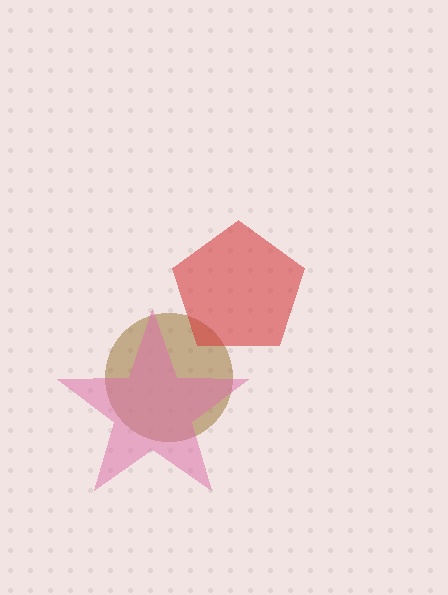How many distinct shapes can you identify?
There are 3 distinct shapes: a brown circle, a pink star, a red pentagon.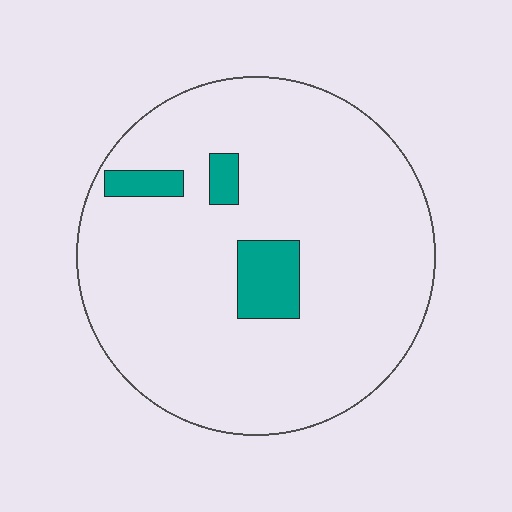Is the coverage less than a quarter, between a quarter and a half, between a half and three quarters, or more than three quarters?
Less than a quarter.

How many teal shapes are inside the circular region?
3.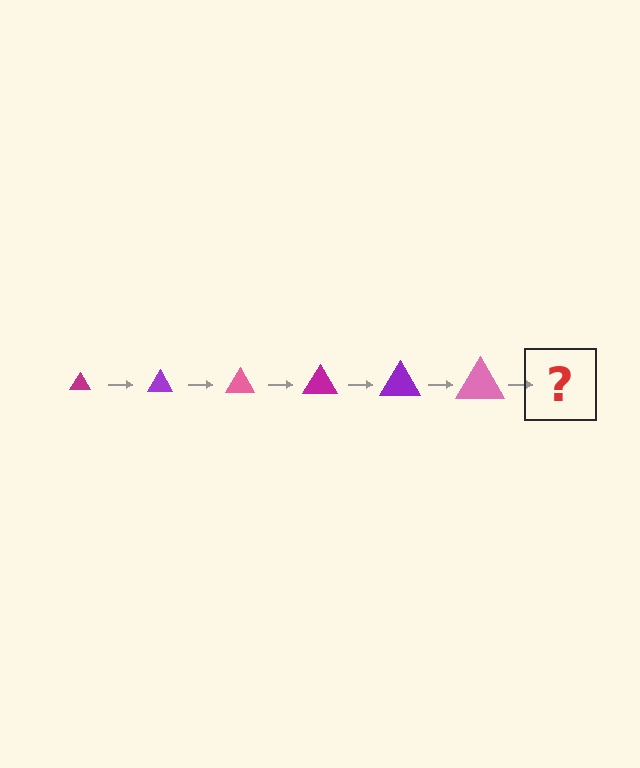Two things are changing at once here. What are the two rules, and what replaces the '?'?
The two rules are that the triangle grows larger each step and the color cycles through magenta, purple, and pink. The '?' should be a magenta triangle, larger than the previous one.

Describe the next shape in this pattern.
It should be a magenta triangle, larger than the previous one.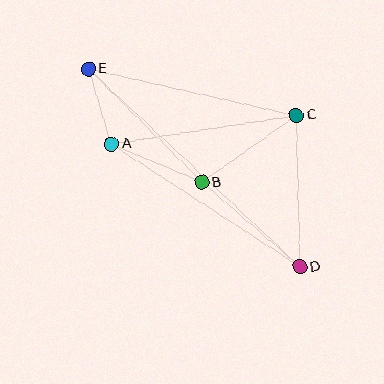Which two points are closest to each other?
Points A and E are closest to each other.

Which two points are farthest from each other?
Points D and E are farthest from each other.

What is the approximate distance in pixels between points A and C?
The distance between A and C is approximately 187 pixels.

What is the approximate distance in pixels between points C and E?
The distance between C and E is approximately 213 pixels.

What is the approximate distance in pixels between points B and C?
The distance between B and C is approximately 116 pixels.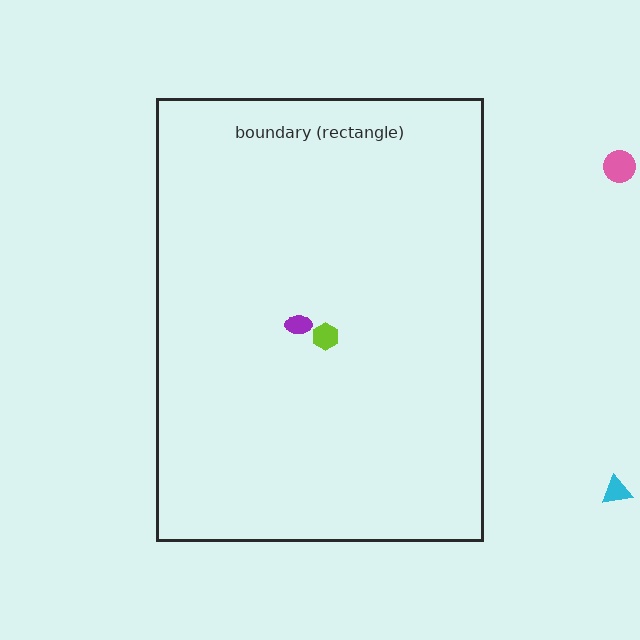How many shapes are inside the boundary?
2 inside, 2 outside.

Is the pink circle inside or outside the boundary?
Outside.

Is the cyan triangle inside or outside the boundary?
Outside.